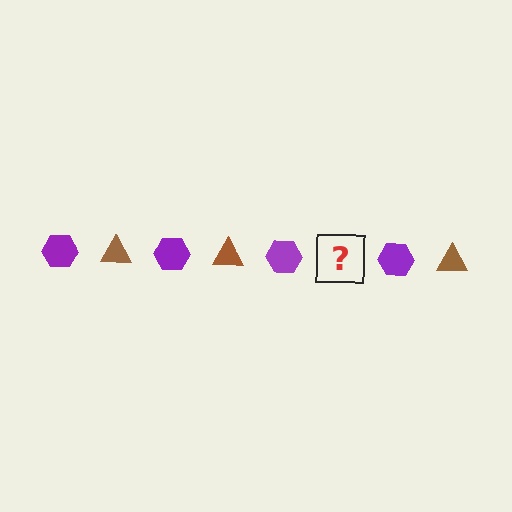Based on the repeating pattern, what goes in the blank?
The blank should be a brown triangle.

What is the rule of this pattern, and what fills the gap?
The rule is that the pattern alternates between purple hexagon and brown triangle. The gap should be filled with a brown triangle.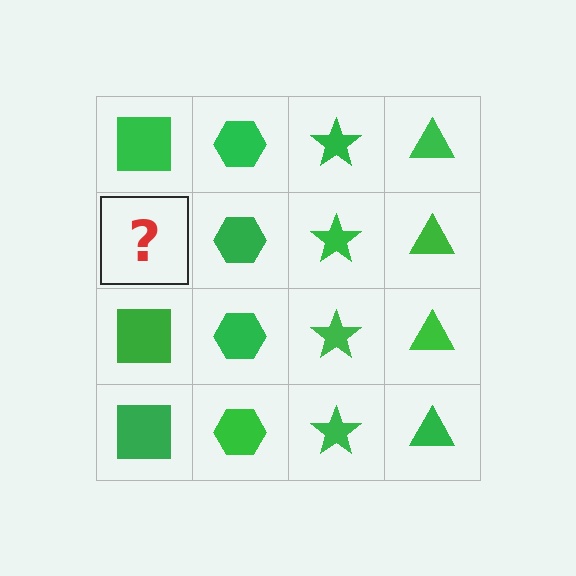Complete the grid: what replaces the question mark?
The question mark should be replaced with a green square.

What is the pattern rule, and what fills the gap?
The rule is that each column has a consistent shape. The gap should be filled with a green square.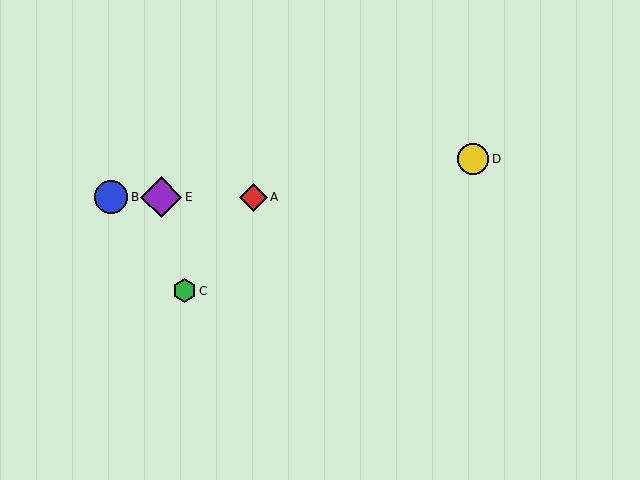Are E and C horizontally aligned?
No, E is at y≈197 and C is at y≈291.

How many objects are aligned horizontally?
3 objects (A, B, E) are aligned horizontally.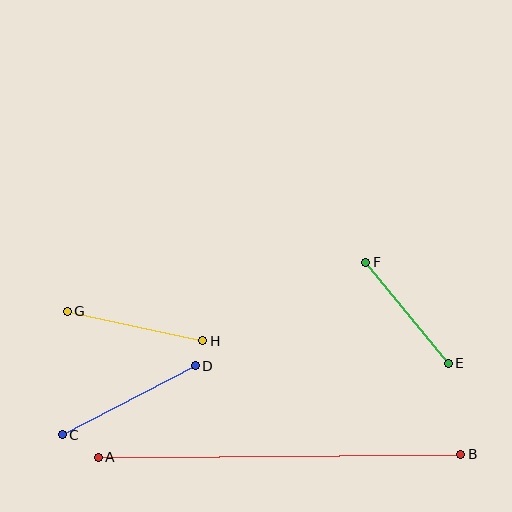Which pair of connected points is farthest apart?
Points A and B are farthest apart.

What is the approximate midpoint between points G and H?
The midpoint is at approximately (135, 326) pixels.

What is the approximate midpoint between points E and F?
The midpoint is at approximately (407, 313) pixels.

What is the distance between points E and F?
The distance is approximately 131 pixels.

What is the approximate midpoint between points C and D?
The midpoint is at approximately (129, 400) pixels.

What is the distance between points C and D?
The distance is approximately 150 pixels.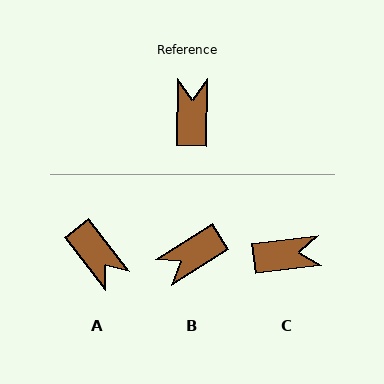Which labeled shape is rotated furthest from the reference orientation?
A, about 142 degrees away.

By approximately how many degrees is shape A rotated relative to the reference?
Approximately 142 degrees clockwise.